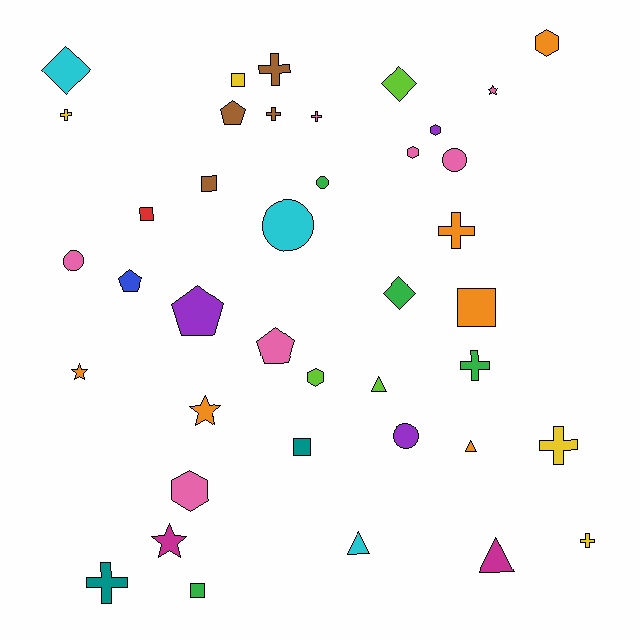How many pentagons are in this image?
There are 4 pentagons.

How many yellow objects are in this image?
There are 4 yellow objects.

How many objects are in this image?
There are 40 objects.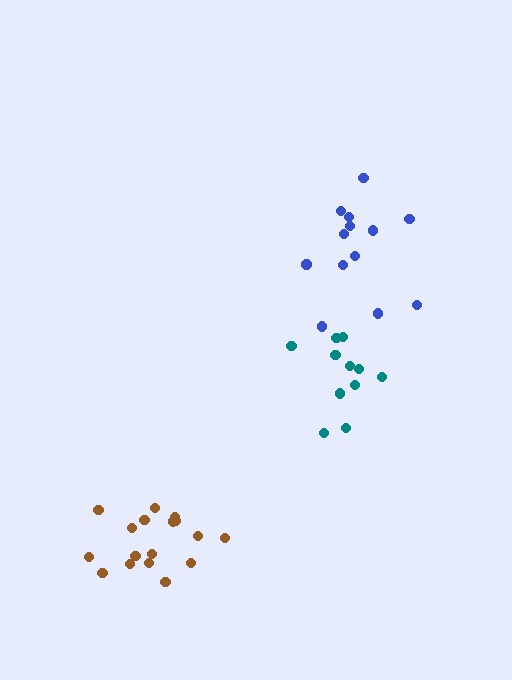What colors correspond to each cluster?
The clusters are colored: teal, blue, brown.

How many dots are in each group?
Group 1: 11 dots, Group 2: 13 dots, Group 3: 17 dots (41 total).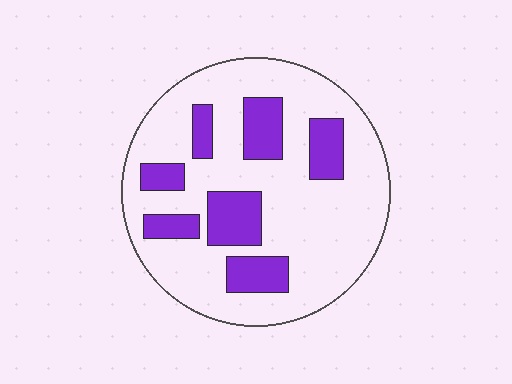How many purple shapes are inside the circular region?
7.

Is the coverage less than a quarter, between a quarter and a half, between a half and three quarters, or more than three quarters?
Less than a quarter.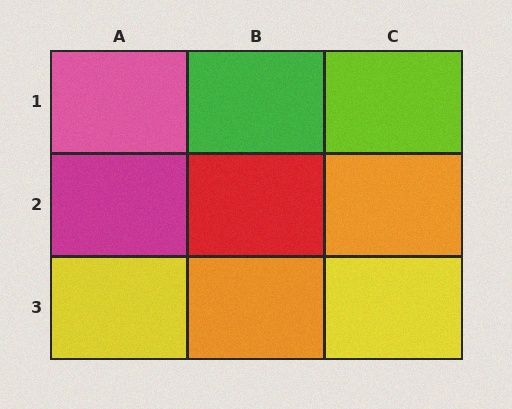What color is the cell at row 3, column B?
Orange.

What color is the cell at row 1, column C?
Lime.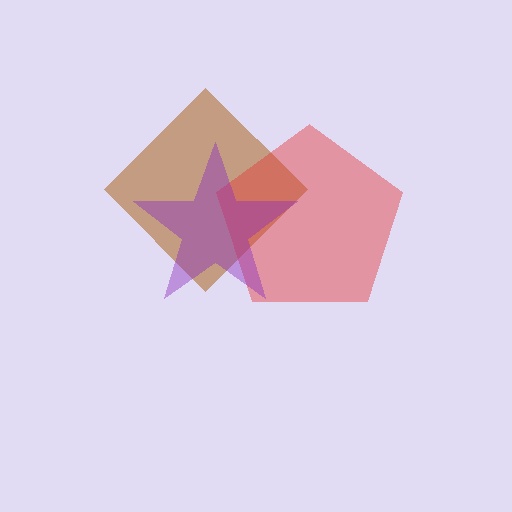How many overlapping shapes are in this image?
There are 3 overlapping shapes in the image.